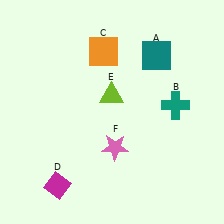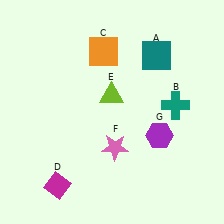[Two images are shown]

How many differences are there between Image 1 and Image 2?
There is 1 difference between the two images.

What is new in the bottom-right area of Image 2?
A purple hexagon (G) was added in the bottom-right area of Image 2.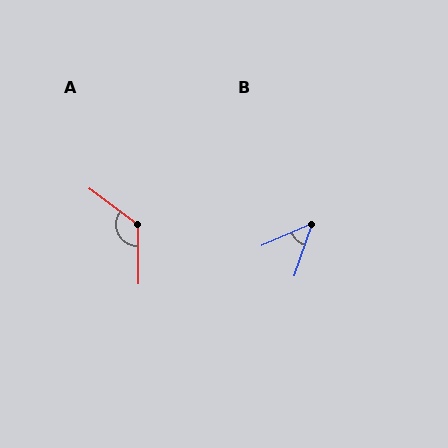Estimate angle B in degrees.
Approximately 48 degrees.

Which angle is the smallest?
B, at approximately 48 degrees.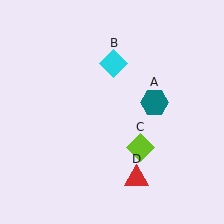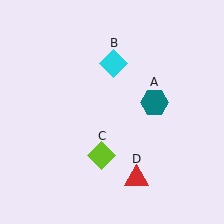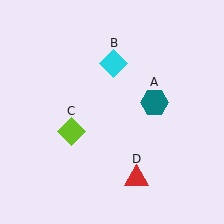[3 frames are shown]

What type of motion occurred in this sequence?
The lime diamond (object C) rotated clockwise around the center of the scene.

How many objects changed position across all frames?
1 object changed position: lime diamond (object C).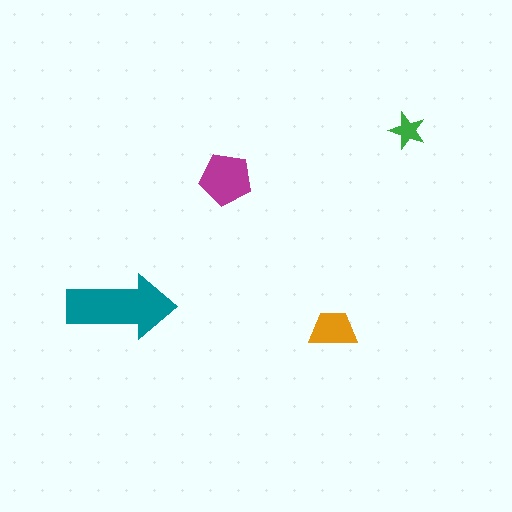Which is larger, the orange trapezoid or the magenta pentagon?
The magenta pentagon.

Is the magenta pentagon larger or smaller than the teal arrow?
Smaller.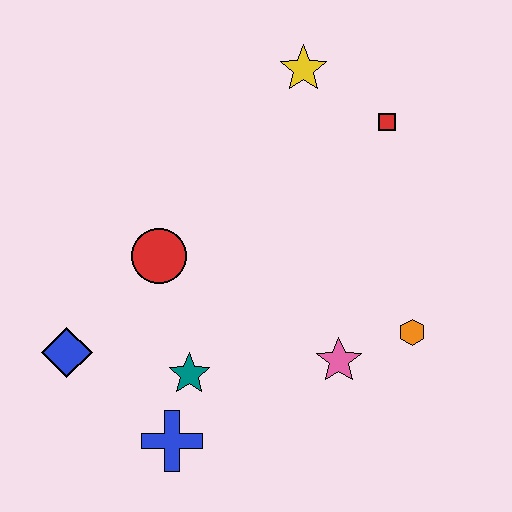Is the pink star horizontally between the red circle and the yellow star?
No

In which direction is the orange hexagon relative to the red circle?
The orange hexagon is to the right of the red circle.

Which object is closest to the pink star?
The orange hexagon is closest to the pink star.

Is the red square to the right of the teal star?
Yes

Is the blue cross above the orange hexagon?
No